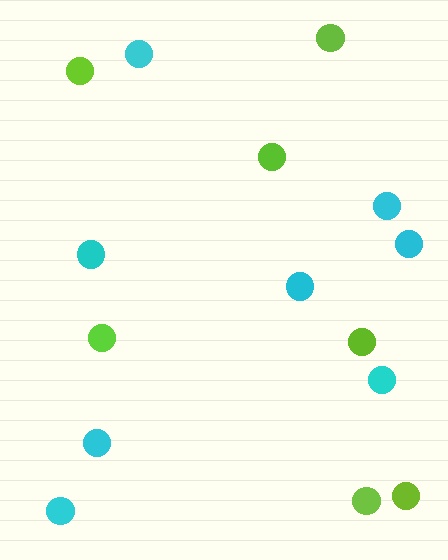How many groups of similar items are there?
There are 2 groups: one group of cyan circles (8) and one group of lime circles (7).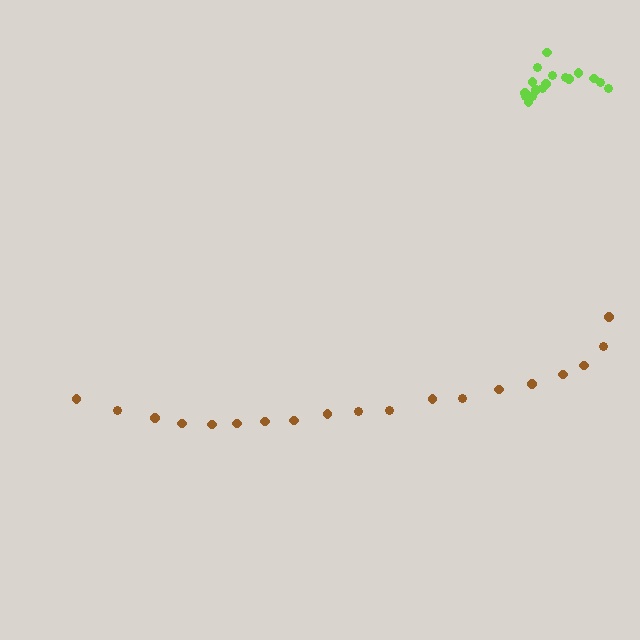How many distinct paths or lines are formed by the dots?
There are 2 distinct paths.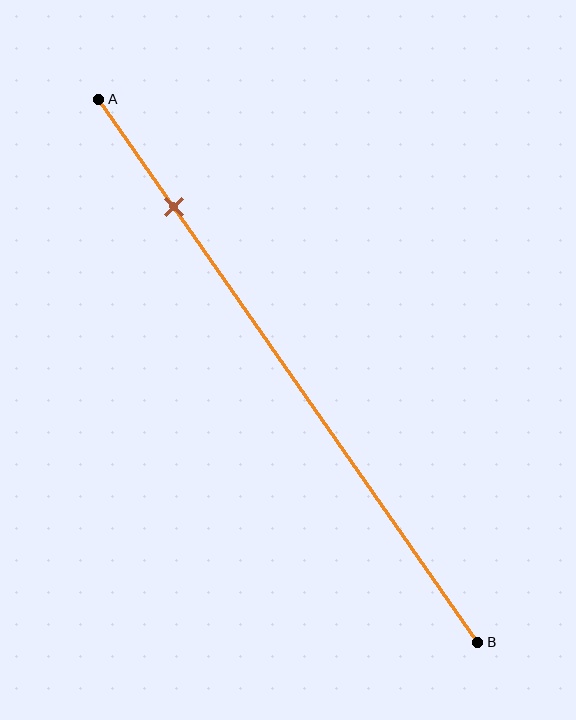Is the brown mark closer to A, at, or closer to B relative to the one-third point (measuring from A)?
The brown mark is closer to point A than the one-third point of segment AB.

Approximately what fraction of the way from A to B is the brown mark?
The brown mark is approximately 20% of the way from A to B.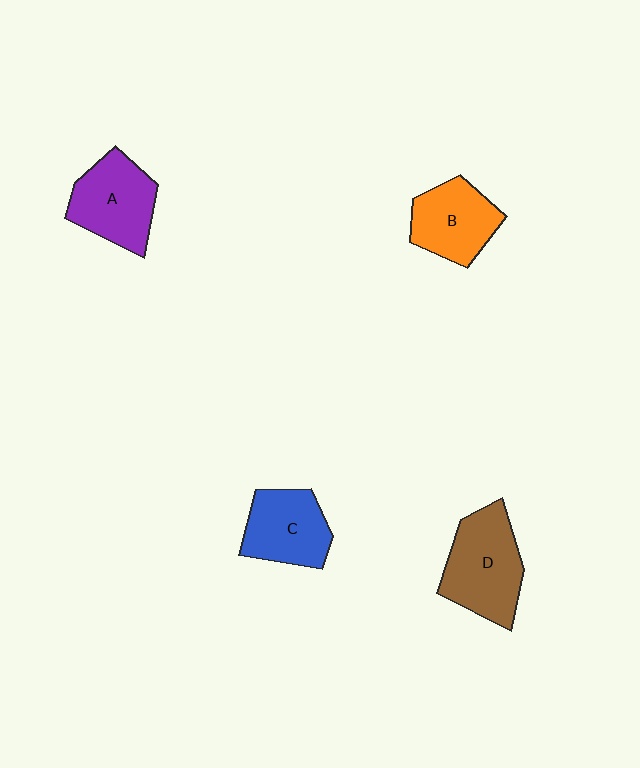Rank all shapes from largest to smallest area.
From largest to smallest: D (brown), A (purple), C (blue), B (orange).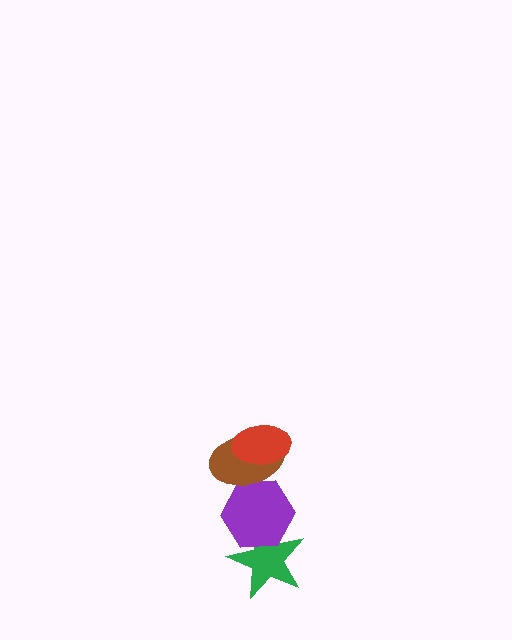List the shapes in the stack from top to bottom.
From top to bottom: the red ellipse, the brown ellipse, the purple hexagon, the green star.